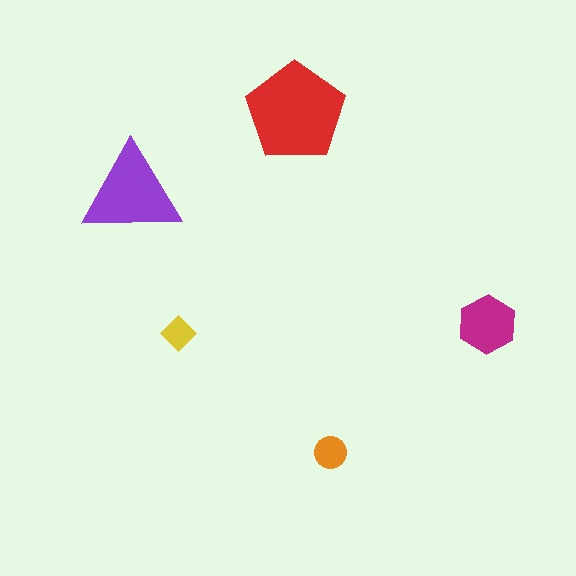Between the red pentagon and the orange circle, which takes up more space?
The red pentagon.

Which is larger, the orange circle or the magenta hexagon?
The magenta hexagon.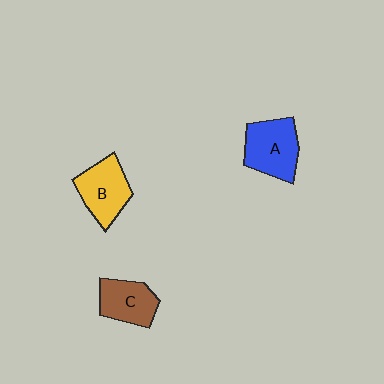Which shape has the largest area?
Shape A (blue).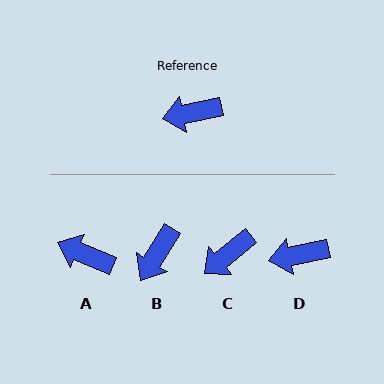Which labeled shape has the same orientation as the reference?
D.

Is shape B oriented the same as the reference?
No, it is off by about 47 degrees.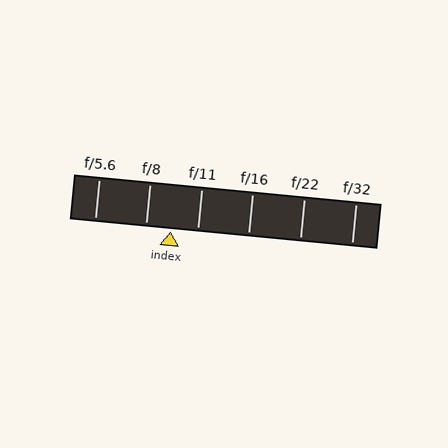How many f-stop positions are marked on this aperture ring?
There are 6 f-stop positions marked.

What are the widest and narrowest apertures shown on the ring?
The widest aperture shown is f/5.6 and the narrowest is f/32.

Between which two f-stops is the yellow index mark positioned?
The index mark is between f/8 and f/11.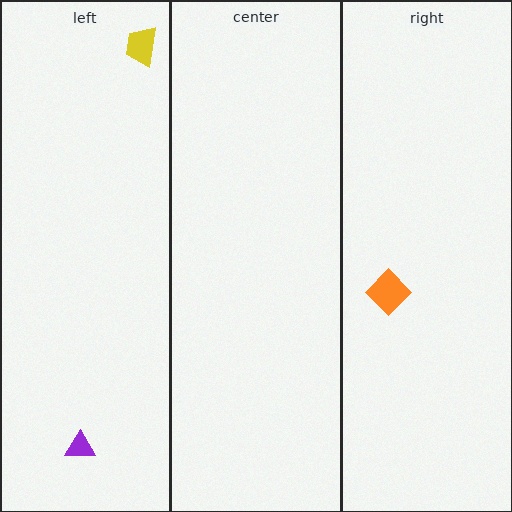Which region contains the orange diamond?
The right region.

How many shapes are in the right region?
1.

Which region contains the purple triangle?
The left region.